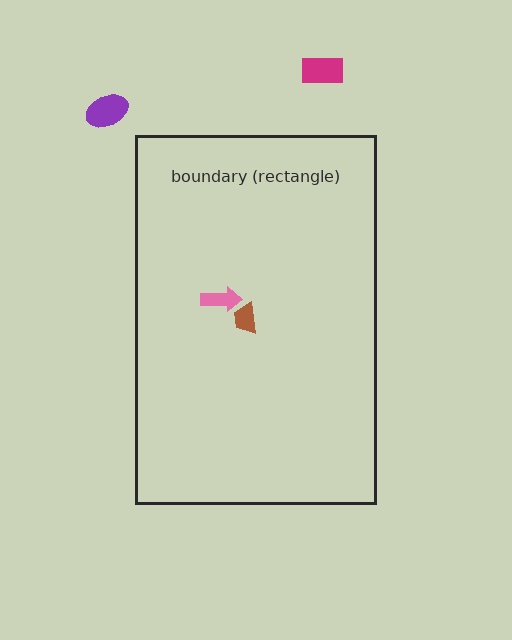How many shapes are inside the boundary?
2 inside, 2 outside.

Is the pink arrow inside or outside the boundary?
Inside.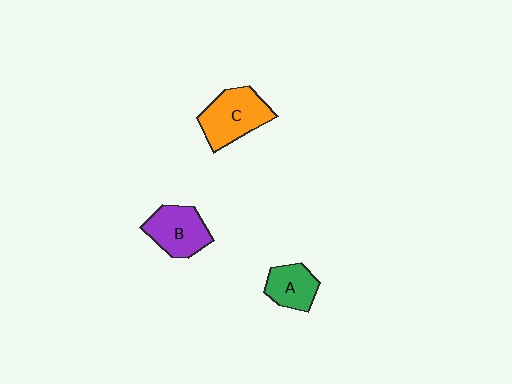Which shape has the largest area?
Shape C (orange).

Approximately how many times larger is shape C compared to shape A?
Approximately 1.5 times.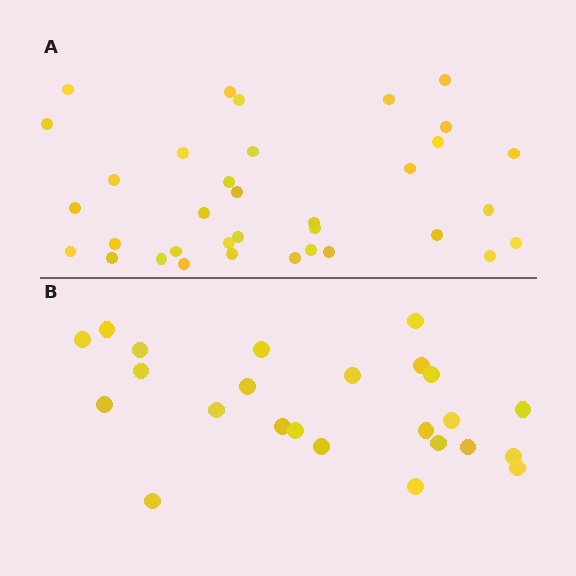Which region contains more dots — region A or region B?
Region A (the top region) has more dots.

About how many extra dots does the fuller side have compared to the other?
Region A has roughly 12 or so more dots than region B.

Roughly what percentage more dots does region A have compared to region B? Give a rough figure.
About 45% more.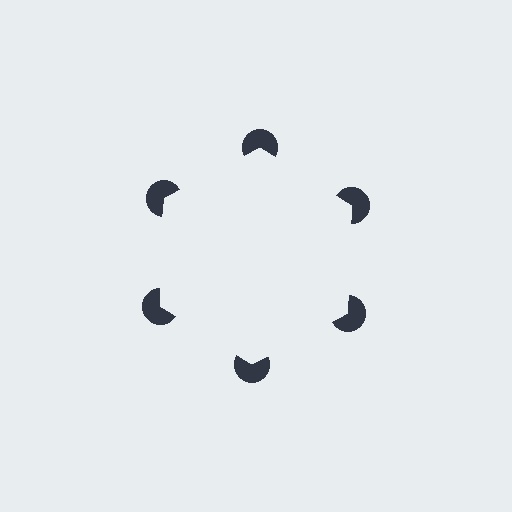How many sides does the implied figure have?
6 sides.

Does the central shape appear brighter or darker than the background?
It typically appears slightly brighter than the background, even though no actual brightness change is drawn.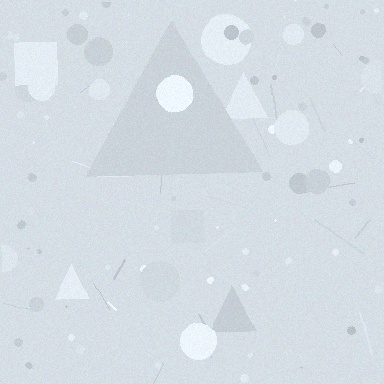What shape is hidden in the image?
A triangle is hidden in the image.